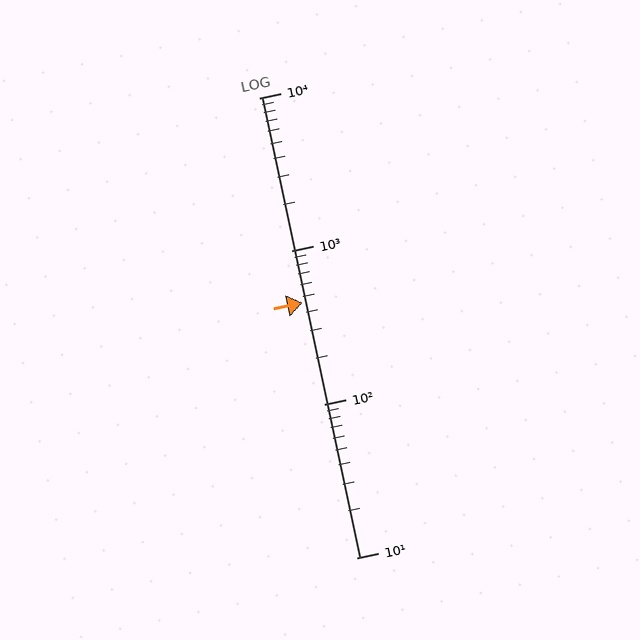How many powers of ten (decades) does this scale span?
The scale spans 3 decades, from 10 to 10000.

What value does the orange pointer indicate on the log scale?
The pointer indicates approximately 460.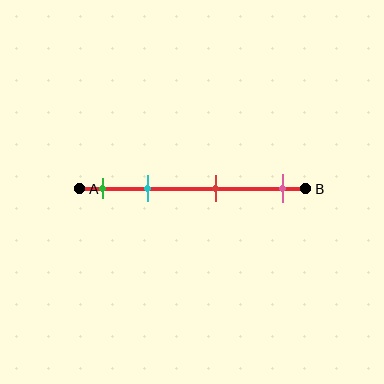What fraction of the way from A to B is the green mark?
The green mark is approximately 10% (0.1) of the way from A to B.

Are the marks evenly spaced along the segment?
No, the marks are not evenly spaced.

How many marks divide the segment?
There are 4 marks dividing the segment.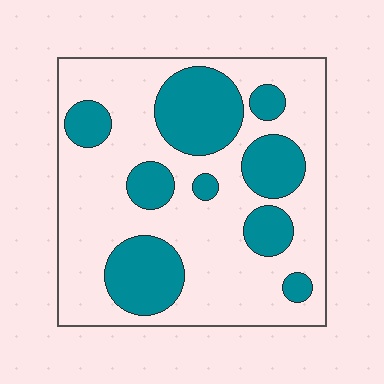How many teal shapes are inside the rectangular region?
9.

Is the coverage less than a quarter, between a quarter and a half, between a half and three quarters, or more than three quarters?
Between a quarter and a half.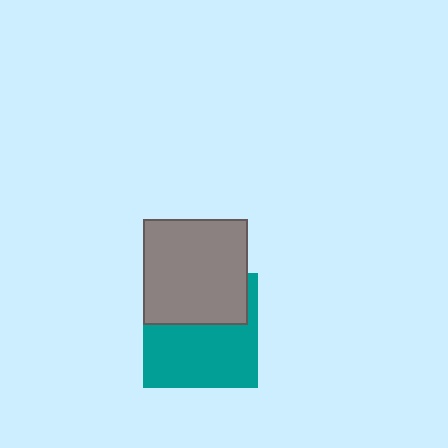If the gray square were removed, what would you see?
You would see the complete teal square.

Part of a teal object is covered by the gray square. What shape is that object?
It is a square.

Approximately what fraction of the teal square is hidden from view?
Roughly 42% of the teal square is hidden behind the gray square.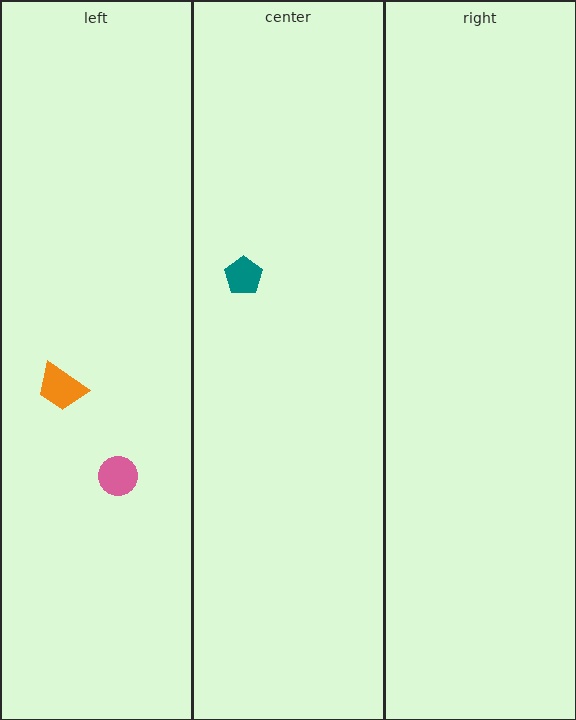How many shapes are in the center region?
1.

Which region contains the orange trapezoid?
The left region.